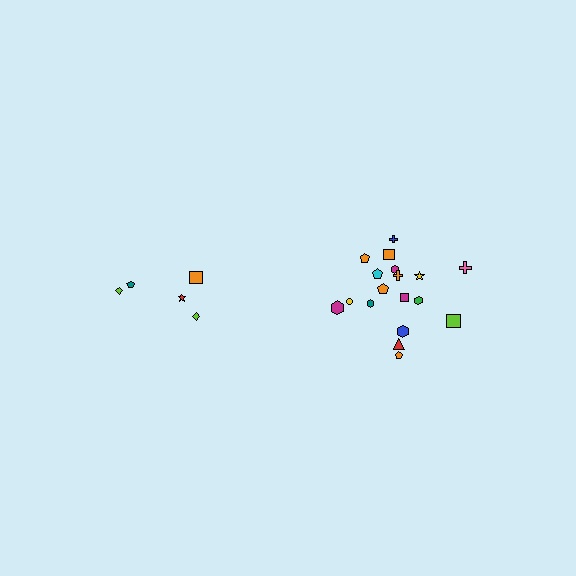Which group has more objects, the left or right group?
The right group.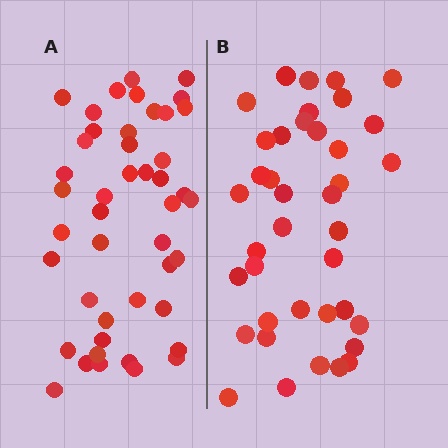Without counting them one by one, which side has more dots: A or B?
Region A (the left region) has more dots.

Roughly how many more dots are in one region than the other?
Region A has about 6 more dots than region B.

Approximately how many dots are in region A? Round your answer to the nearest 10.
About 40 dots. (The exact count is 45, which rounds to 40.)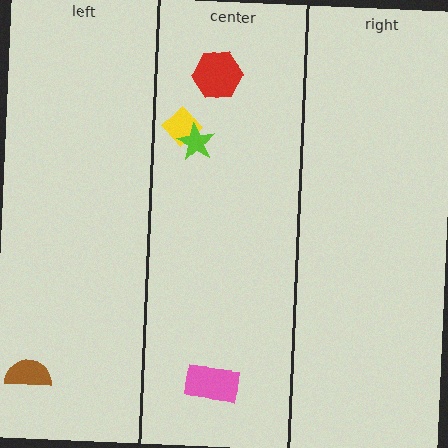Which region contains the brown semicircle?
The left region.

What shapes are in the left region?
The brown semicircle.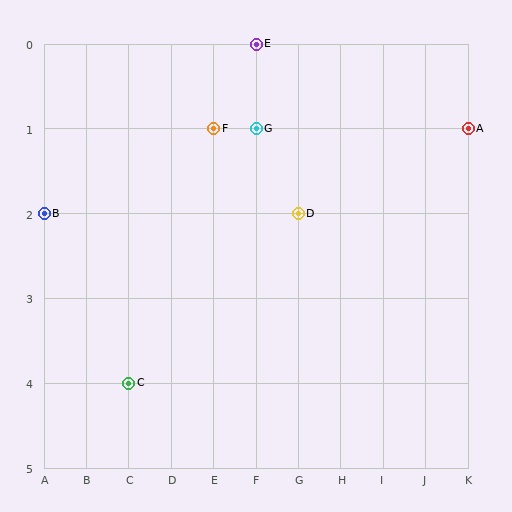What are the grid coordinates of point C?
Point C is at grid coordinates (C, 4).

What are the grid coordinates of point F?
Point F is at grid coordinates (E, 1).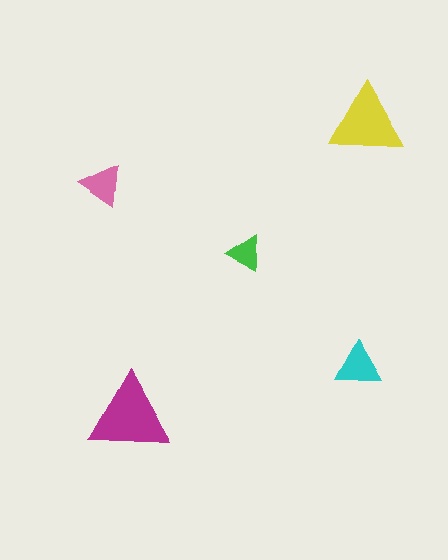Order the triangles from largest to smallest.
the magenta one, the yellow one, the cyan one, the pink one, the green one.